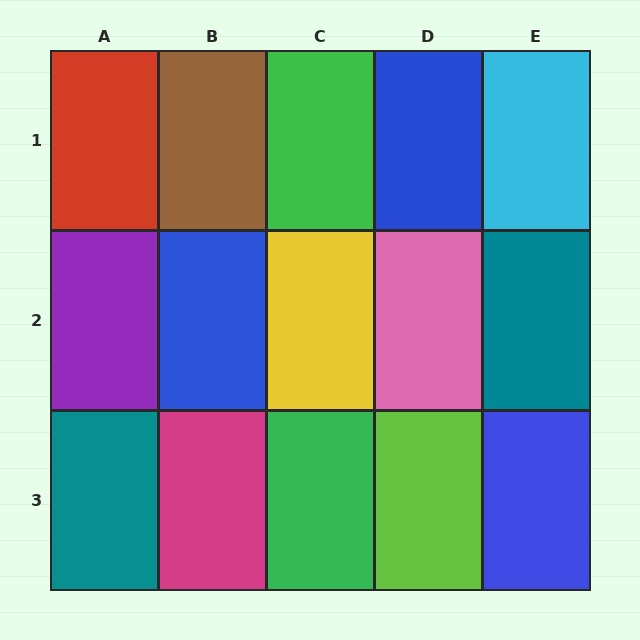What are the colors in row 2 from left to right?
Purple, blue, yellow, pink, teal.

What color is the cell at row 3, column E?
Blue.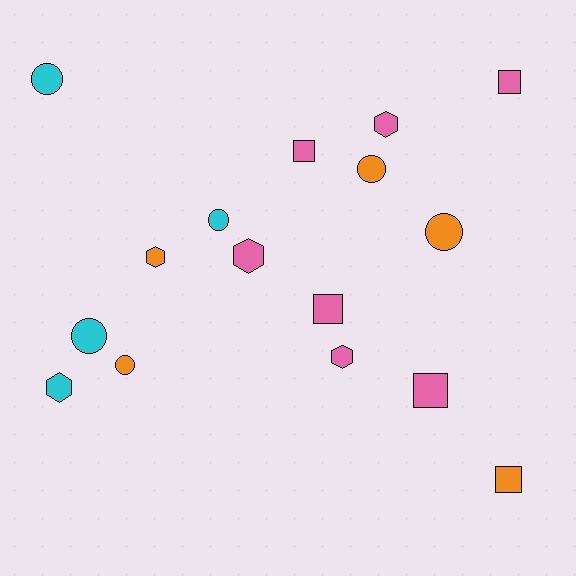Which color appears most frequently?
Pink, with 7 objects.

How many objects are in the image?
There are 16 objects.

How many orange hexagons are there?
There is 1 orange hexagon.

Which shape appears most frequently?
Circle, with 6 objects.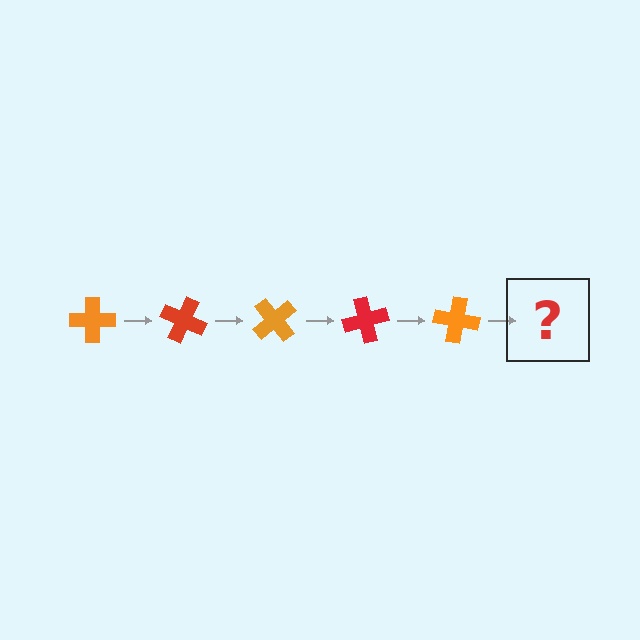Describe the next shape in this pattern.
It should be a red cross, rotated 125 degrees from the start.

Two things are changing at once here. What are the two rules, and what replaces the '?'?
The two rules are that it rotates 25 degrees each step and the color cycles through orange and red. The '?' should be a red cross, rotated 125 degrees from the start.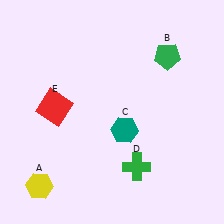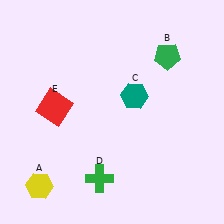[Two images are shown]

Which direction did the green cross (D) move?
The green cross (D) moved left.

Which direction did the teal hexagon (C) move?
The teal hexagon (C) moved up.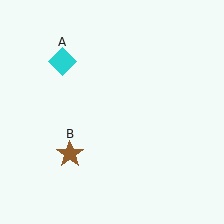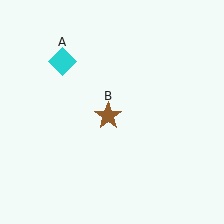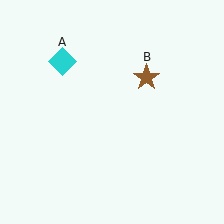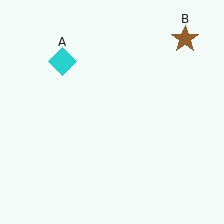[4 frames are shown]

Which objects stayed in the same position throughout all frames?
Cyan diamond (object A) remained stationary.